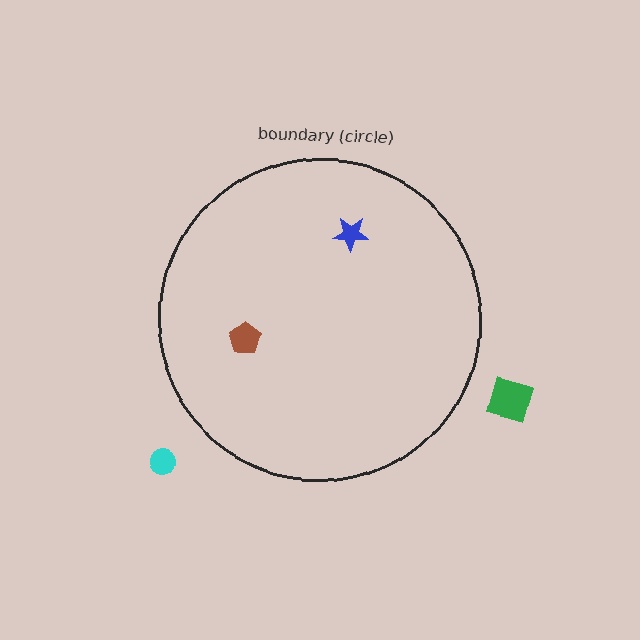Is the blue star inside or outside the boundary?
Inside.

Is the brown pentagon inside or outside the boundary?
Inside.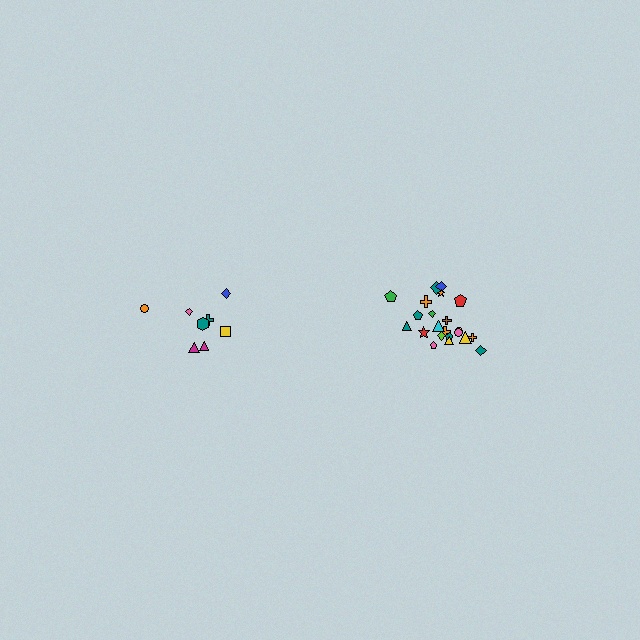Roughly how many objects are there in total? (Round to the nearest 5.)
Roughly 30 objects in total.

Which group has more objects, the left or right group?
The right group.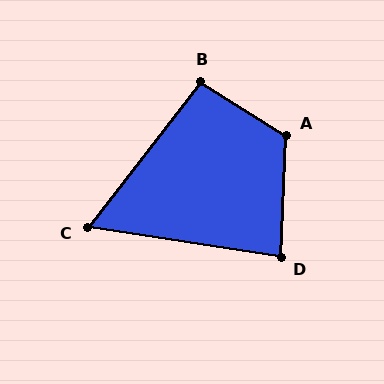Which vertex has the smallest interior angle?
C, at approximately 61 degrees.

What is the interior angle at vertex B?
Approximately 96 degrees (obtuse).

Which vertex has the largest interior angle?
A, at approximately 119 degrees.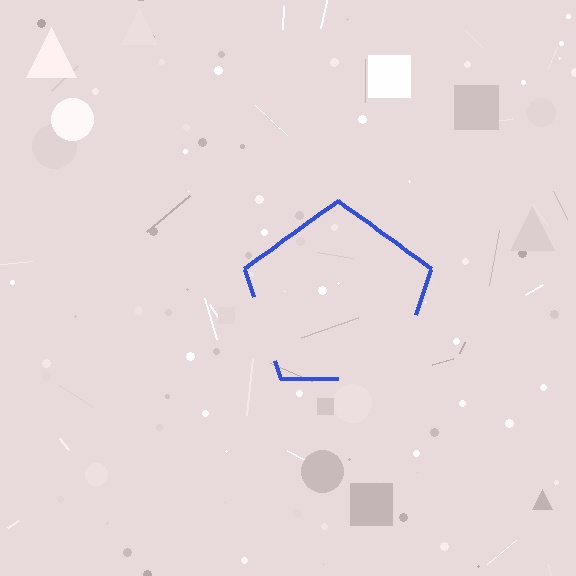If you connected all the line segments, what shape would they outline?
They would outline a pentagon.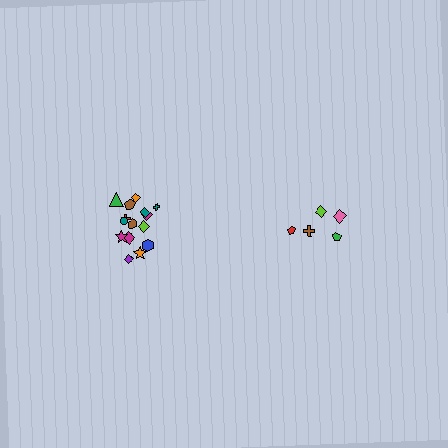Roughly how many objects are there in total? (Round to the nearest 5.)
Roughly 20 objects in total.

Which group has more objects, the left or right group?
The left group.